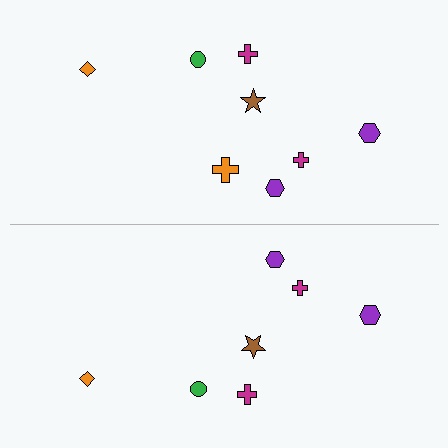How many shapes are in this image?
There are 15 shapes in this image.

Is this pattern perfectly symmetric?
No, the pattern is not perfectly symmetric. A orange cross is missing from the bottom side.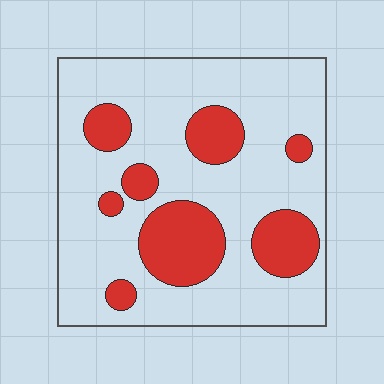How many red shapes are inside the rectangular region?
8.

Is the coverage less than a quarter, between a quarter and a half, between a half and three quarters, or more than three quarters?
Less than a quarter.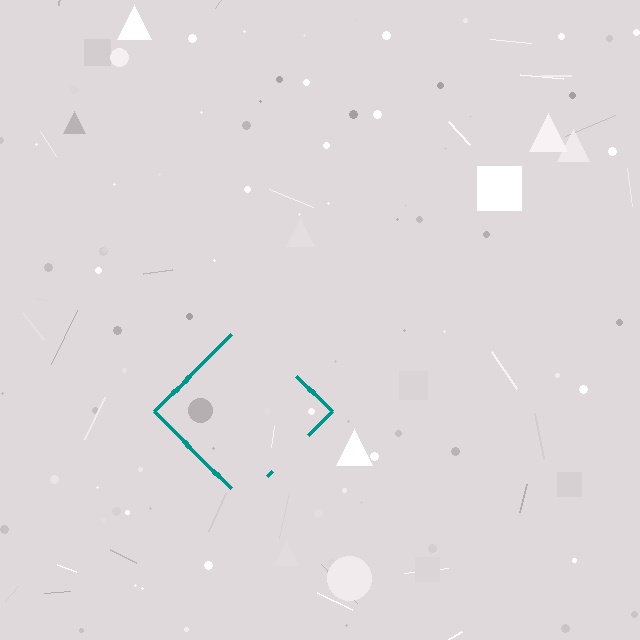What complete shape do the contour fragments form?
The contour fragments form a diamond.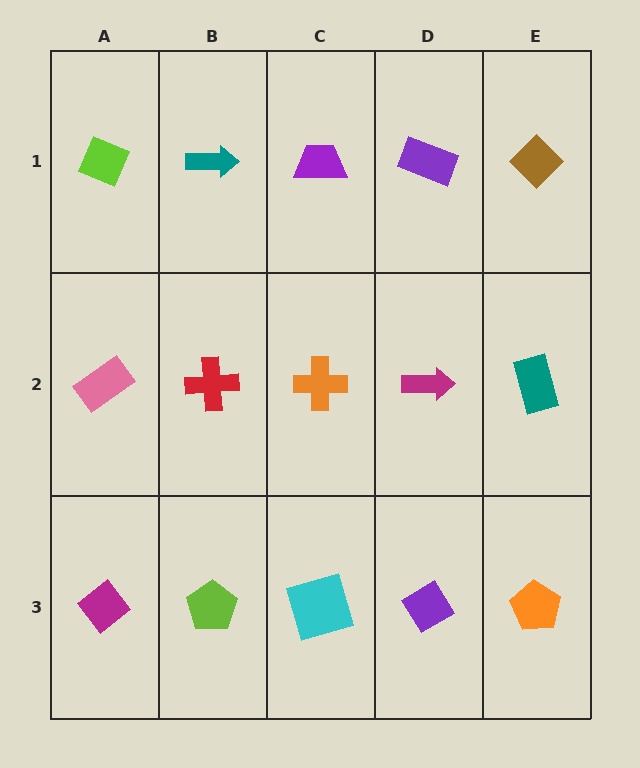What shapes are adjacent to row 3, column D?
A magenta arrow (row 2, column D), a cyan square (row 3, column C), an orange pentagon (row 3, column E).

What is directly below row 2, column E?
An orange pentagon.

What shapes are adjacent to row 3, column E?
A teal rectangle (row 2, column E), a purple diamond (row 3, column D).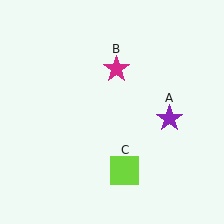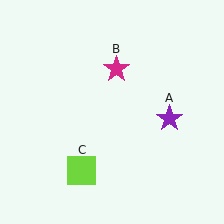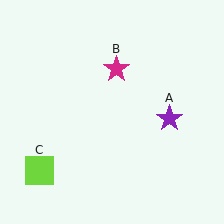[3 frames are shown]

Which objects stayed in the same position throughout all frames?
Purple star (object A) and magenta star (object B) remained stationary.